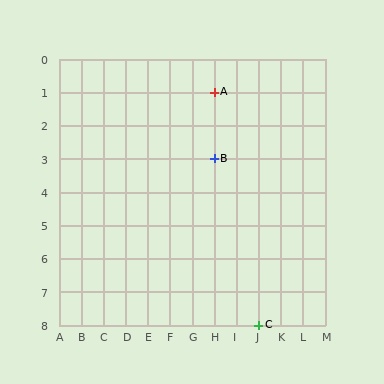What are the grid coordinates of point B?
Point B is at grid coordinates (H, 3).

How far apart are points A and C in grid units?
Points A and C are 2 columns and 7 rows apart (about 7.3 grid units diagonally).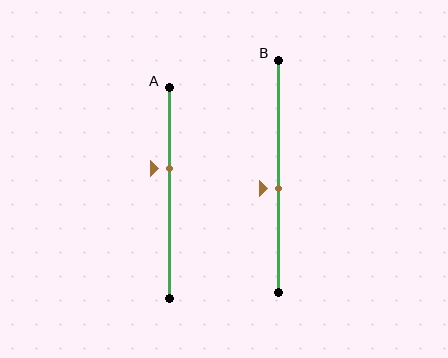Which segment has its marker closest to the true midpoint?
Segment B has its marker closest to the true midpoint.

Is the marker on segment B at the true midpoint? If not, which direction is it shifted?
No, the marker on segment B is shifted downward by about 5% of the segment length.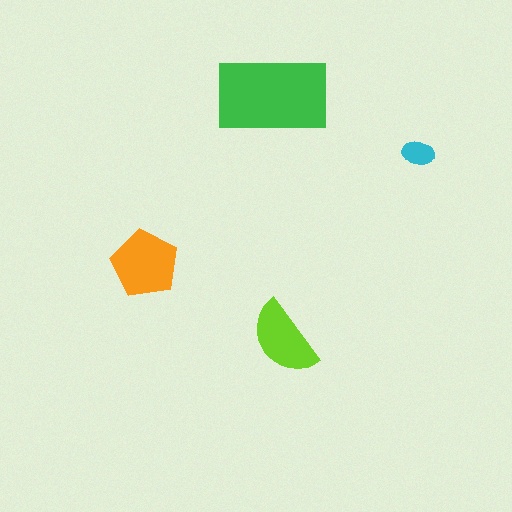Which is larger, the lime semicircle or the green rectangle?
The green rectangle.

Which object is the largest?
The green rectangle.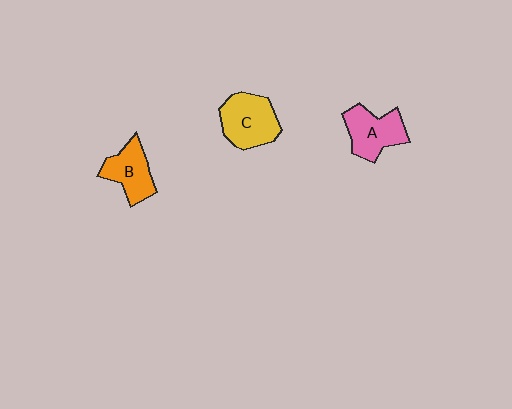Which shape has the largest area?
Shape C (yellow).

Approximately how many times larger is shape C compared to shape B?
Approximately 1.2 times.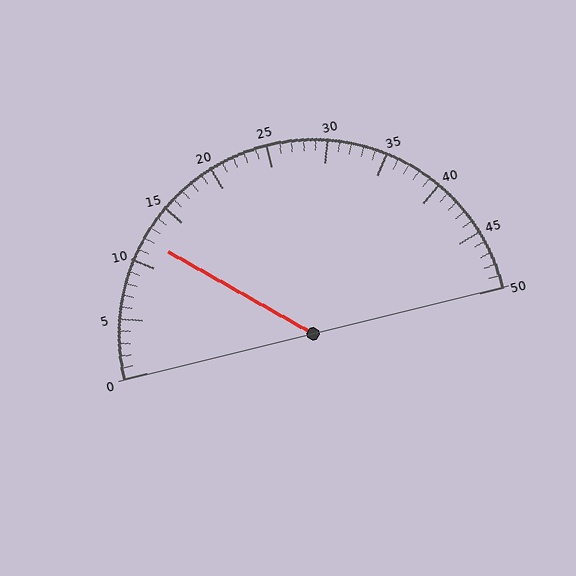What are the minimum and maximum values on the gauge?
The gauge ranges from 0 to 50.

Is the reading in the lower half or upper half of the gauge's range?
The reading is in the lower half of the range (0 to 50).